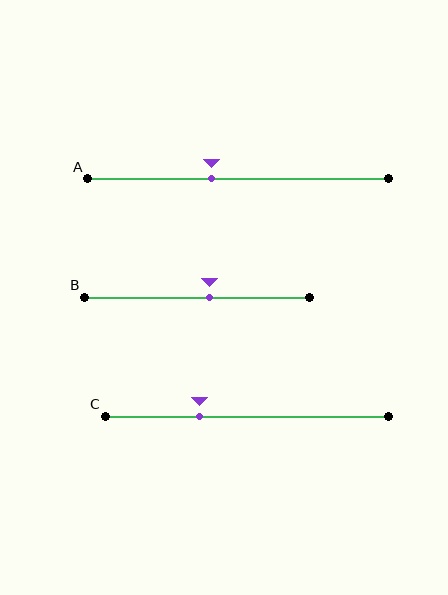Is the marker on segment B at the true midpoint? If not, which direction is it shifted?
No, the marker on segment B is shifted to the right by about 6% of the segment length.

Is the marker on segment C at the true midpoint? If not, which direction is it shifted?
No, the marker on segment C is shifted to the left by about 17% of the segment length.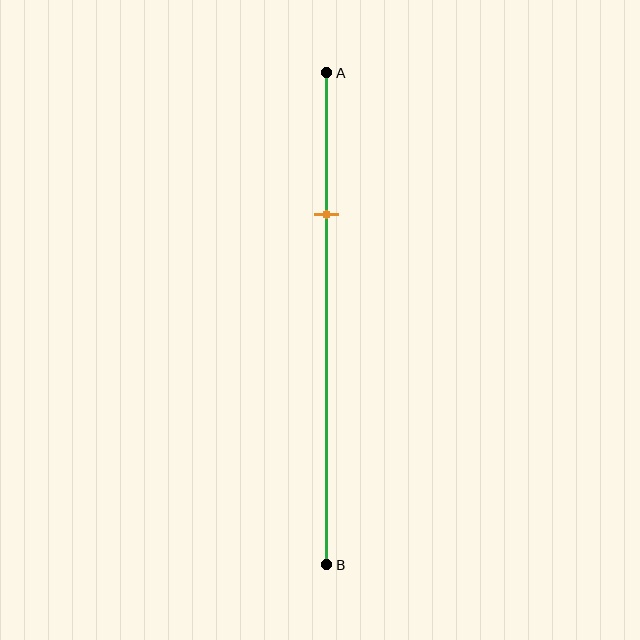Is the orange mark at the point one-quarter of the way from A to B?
No, the mark is at about 30% from A, not at the 25% one-quarter point.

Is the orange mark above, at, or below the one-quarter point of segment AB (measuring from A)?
The orange mark is below the one-quarter point of segment AB.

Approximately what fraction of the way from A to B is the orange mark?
The orange mark is approximately 30% of the way from A to B.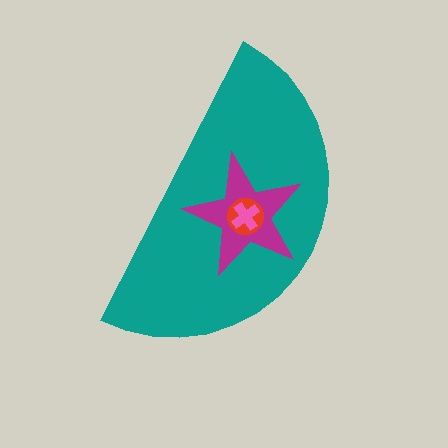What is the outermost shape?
The teal semicircle.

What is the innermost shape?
The pink cross.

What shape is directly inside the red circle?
The pink cross.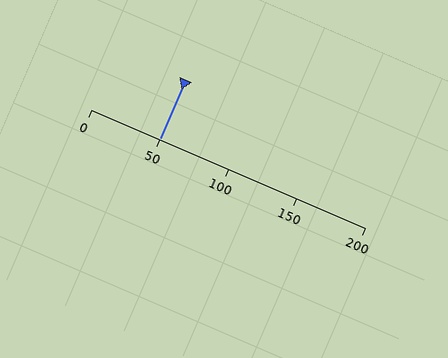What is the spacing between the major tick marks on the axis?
The major ticks are spaced 50 apart.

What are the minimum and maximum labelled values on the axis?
The axis runs from 0 to 200.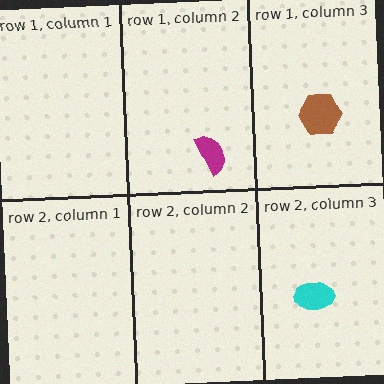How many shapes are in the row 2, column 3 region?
1.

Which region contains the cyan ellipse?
The row 2, column 3 region.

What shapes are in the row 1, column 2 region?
The magenta semicircle.